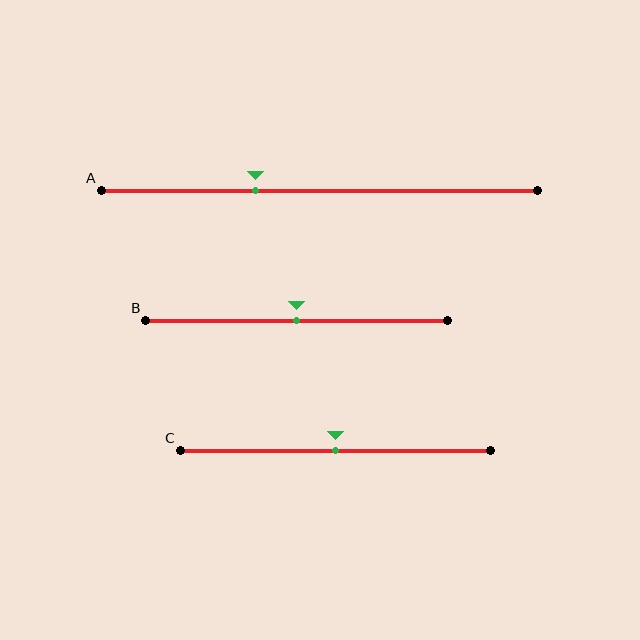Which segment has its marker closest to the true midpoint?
Segment B has its marker closest to the true midpoint.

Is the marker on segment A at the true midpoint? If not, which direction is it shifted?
No, the marker on segment A is shifted to the left by about 15% of the segment length.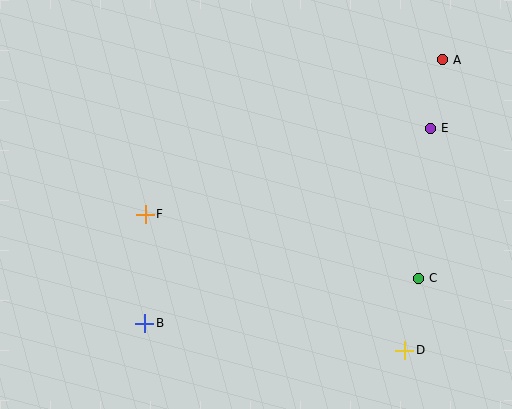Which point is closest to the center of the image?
Point F at (145, 214) is closest to the center.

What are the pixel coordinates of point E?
Point E is at (430, 128).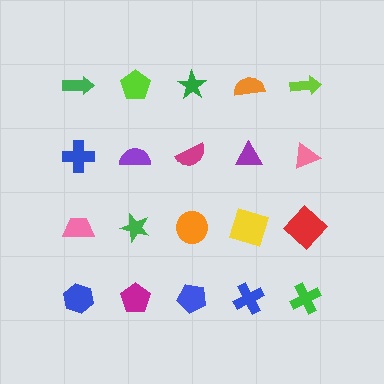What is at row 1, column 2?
A lime pentagon.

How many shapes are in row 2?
5 shapes.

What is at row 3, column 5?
A red diamond.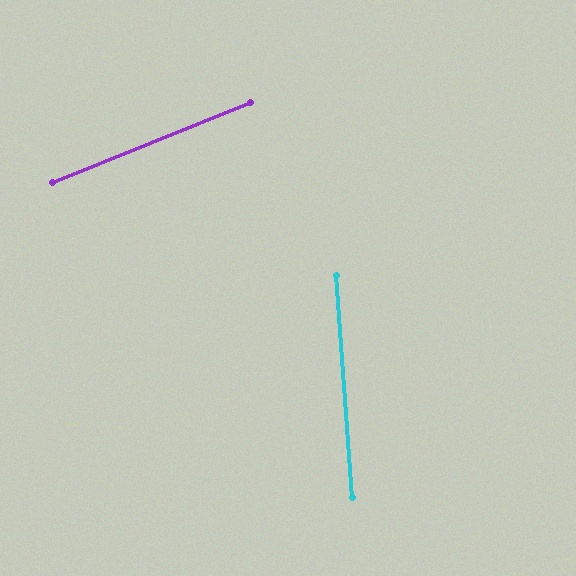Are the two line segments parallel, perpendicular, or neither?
Neither parallel nor perpendicular — they differ by about 72°.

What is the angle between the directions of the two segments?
Approximately 72 degrees.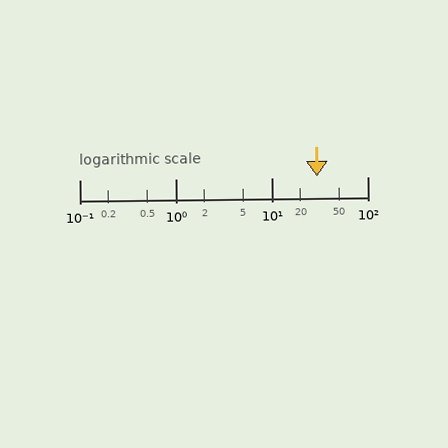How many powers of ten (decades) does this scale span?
The scale spans 3 decades, from 0.1 to 100.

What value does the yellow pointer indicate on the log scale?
The pointer indicates approximately 30.